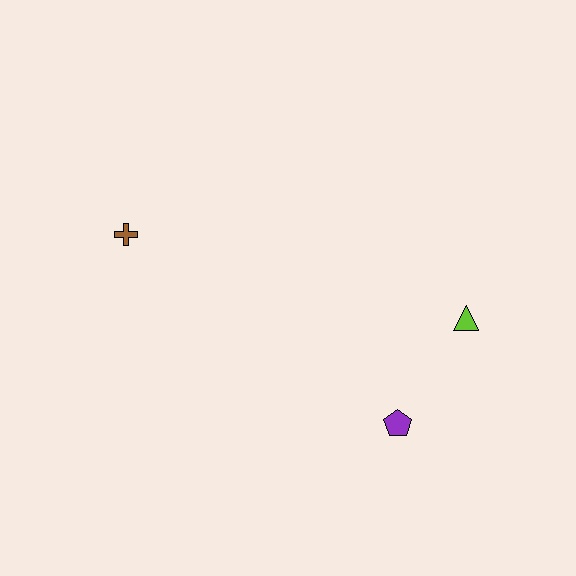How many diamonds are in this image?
There are no diamonds.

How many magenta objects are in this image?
There are no magenta objects.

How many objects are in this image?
There are 3 objects.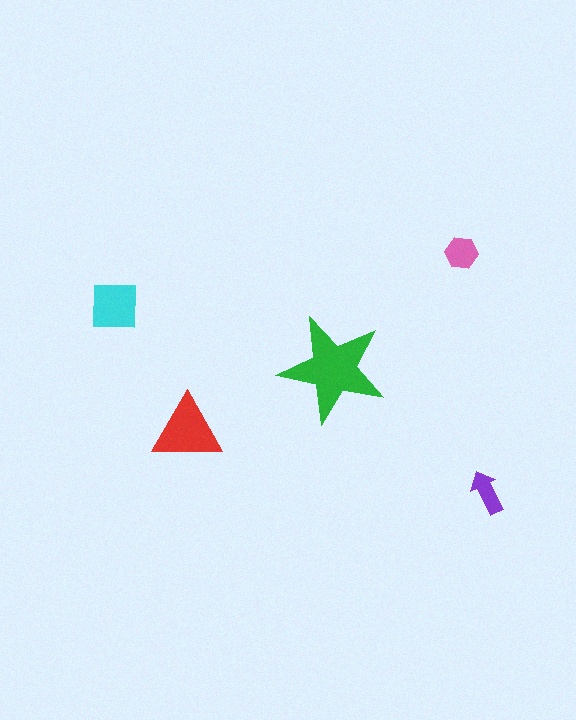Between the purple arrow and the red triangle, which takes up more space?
The red triangle.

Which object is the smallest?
The purple arrow.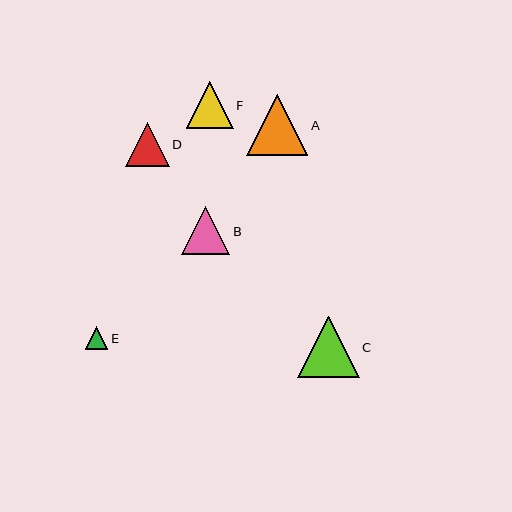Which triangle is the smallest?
Triangle E is the smallest with a size of approximately 23 pixels.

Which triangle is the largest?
Triangle C is the largest with a size of approximately 62 pixels.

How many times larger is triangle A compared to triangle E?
Triangle A is approximately 2.7 times the size of triangle E.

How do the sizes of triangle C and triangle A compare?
Triangle C and triangle A are approximately the same size.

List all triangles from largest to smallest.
From largest to smallest: C, A, B, F, D, E.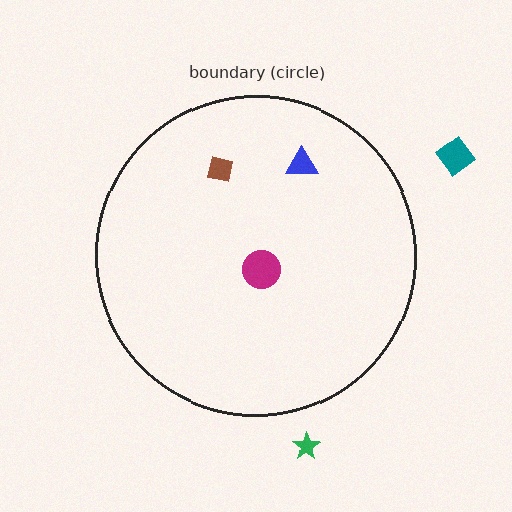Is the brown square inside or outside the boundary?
Inside.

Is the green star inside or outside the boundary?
Outside.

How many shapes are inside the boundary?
3 inside, 2 outside.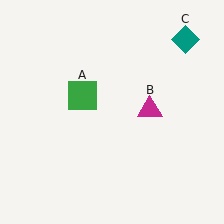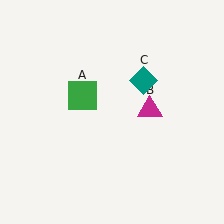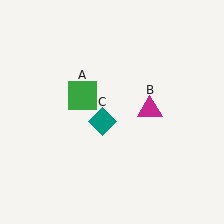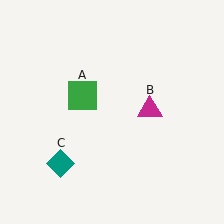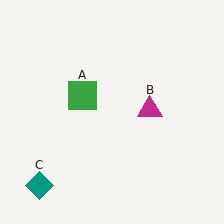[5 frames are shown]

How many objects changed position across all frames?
1 object changed position: teal diamond (object C).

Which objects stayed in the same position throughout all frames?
Green square (object A) and magenta triangle (object B) remained stationary.